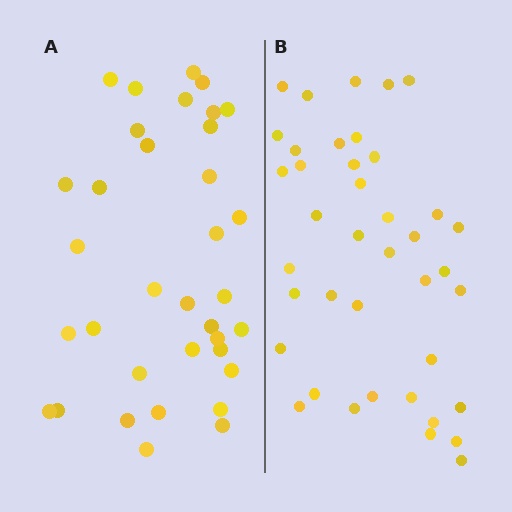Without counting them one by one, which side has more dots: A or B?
Region B (the right region) has more dots.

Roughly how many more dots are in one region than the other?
Region B has about 5 more dots than region A.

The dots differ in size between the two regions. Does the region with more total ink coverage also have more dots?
No. Region A has more total ink coverage because its dots are larger, but region B actually contains more individual dots. Total area can be misleading — the number of items is what matters here.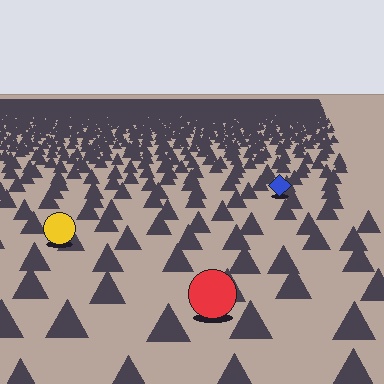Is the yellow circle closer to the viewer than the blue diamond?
Yes. The yellow circle is closer — you can tell from the texture gradient: the ground texture is coarser near it.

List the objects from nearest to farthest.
From nearest to farthest: the red circle, the yellow circle, the blue diamond.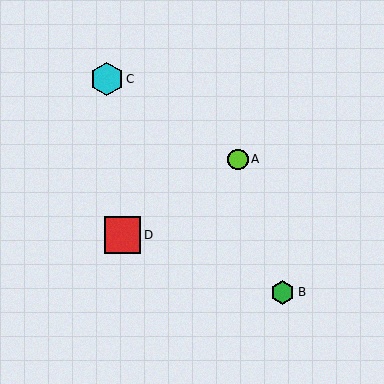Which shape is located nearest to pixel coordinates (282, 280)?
The green hexagon (labeled B) at (283, 292) is nearest to that location.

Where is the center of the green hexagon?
The center of the green hexagon is at (283, 292).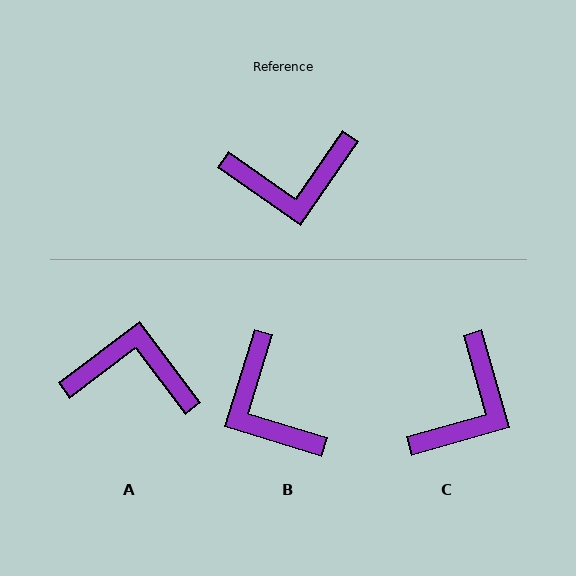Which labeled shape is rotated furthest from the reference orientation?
A, about 162 degrees away.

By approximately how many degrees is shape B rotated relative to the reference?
Approximately 72 degrees clockwise.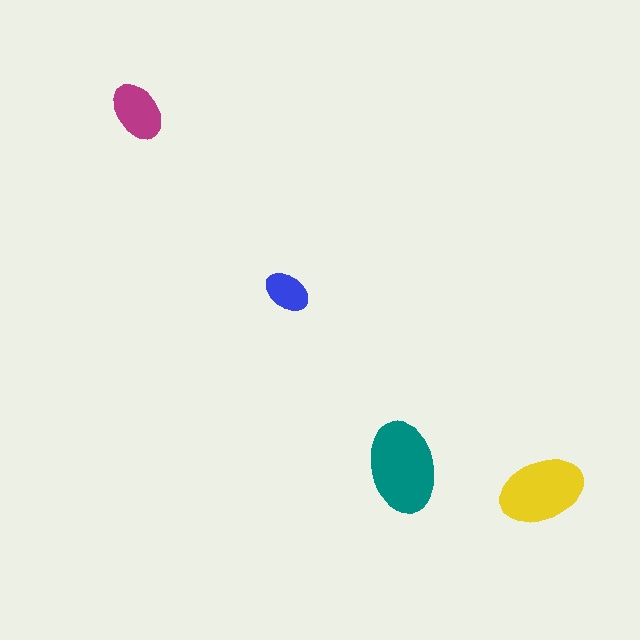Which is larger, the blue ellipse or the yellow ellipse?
The yellow one.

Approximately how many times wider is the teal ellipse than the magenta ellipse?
About 1.5 times wider.